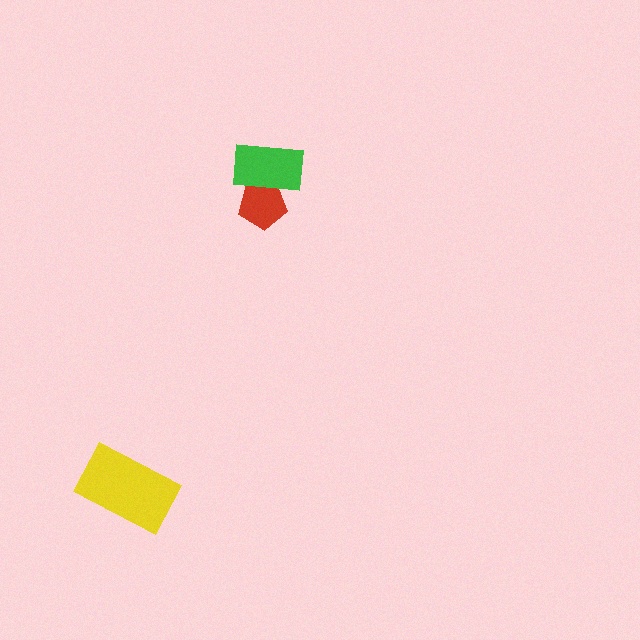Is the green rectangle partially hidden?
No, no other shape covers it.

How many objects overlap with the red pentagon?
1 object overlaps with the red pentagon.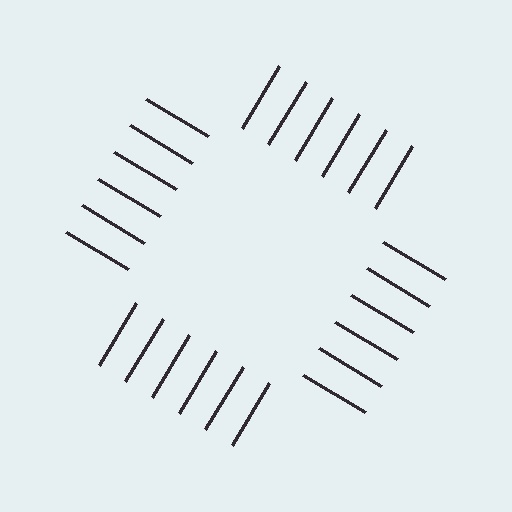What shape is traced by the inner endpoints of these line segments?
An illusory square — the line segments terminate on its edges but no continuous stroke is drawn.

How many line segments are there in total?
24 — 6 along each of the 4 edges.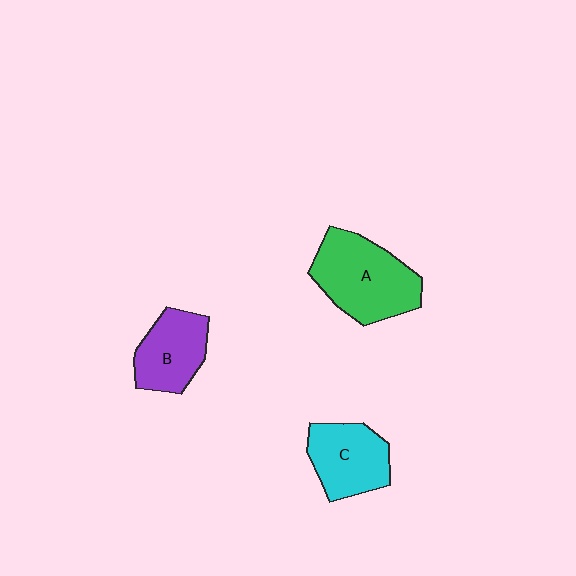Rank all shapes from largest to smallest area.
From largest to smallest: A (green), C (cyan), B (purple).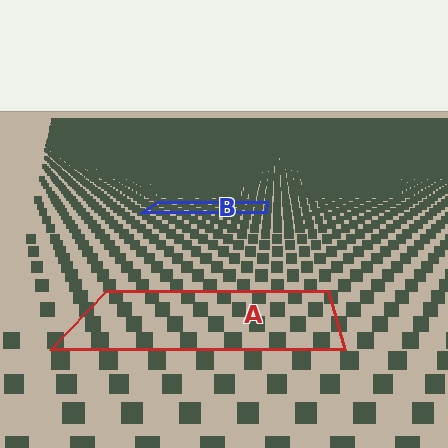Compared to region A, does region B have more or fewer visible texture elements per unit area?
Region B has more texture elements per unit area — they are packed more densely because it is farther away.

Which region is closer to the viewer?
Region A is closer. The texture elements there are larger and more spread out.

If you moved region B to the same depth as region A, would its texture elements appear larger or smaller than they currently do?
They would appear larger. At a closer depth, the same texture elements are projected at a bigger on-screen size.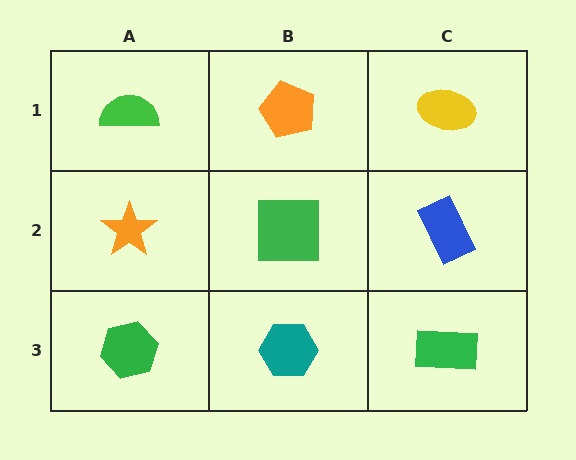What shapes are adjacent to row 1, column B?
A green square (row 2, column B), a green semicircle (row 1, column A), a yellow ellipse (row 1, column C).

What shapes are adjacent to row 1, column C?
A blue rectangle (row 2, column C), an orange pentagon (row 1, column B).